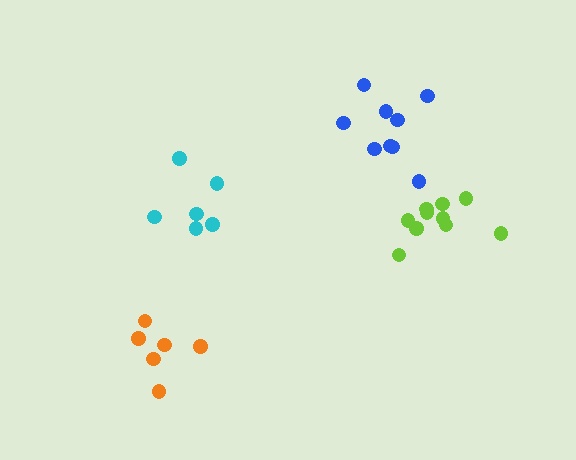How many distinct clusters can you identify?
There are 4 distinct clusters.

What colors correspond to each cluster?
The clusters are colored: orange, lime, blue, cyan.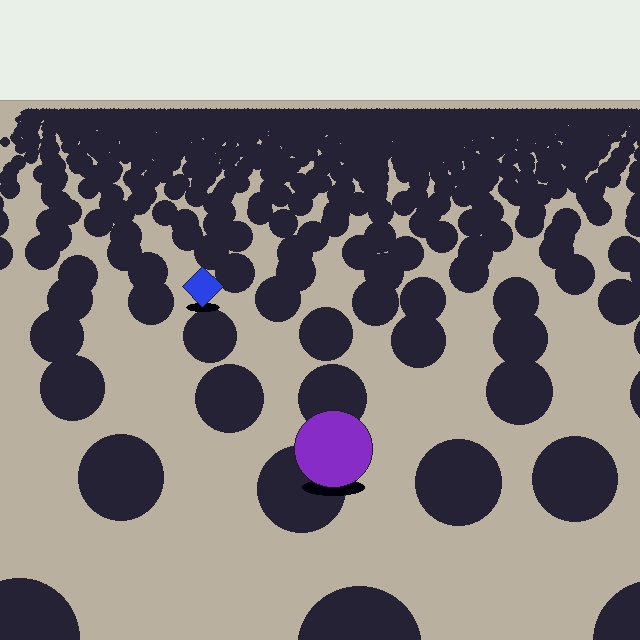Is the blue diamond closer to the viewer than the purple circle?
No. The purple circle is closer — you can tell from the texture gradient: the ground texture is coarser near it.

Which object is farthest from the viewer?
The blue diamond is farthest from the viewer. It appears smaller and the ground texture around it is denser.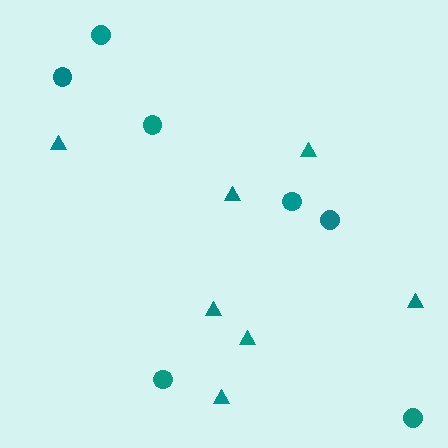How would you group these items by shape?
There are 2 groups: one group of circles (7) and one group of triangles (7).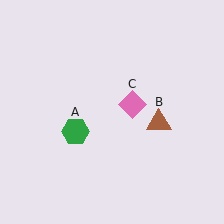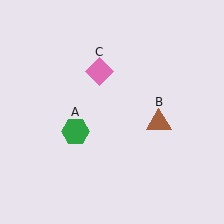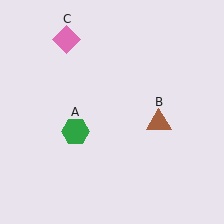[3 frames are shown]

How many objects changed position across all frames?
1 object changed position: pink diamond (object C).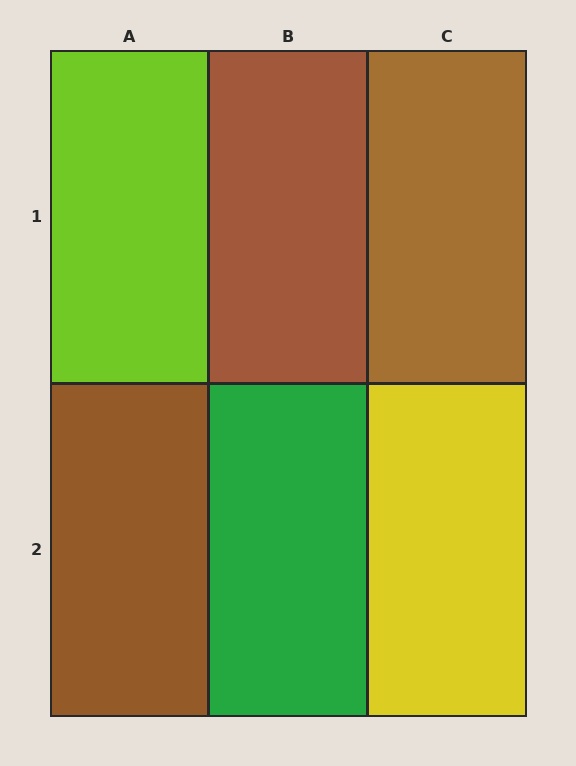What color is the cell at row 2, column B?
Green.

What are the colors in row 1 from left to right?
Lime, brown, brown.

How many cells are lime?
1 cell is lime.